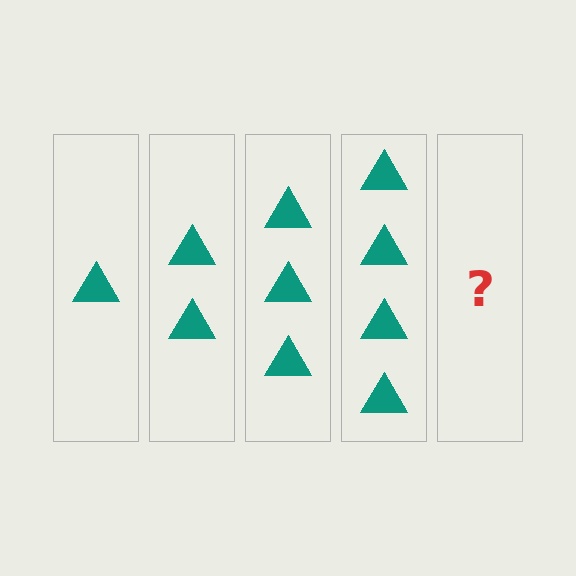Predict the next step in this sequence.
The next step is 5 triangles.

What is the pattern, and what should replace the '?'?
The pattern is that each step adds one more triangle. The '?' should be 5 triangles.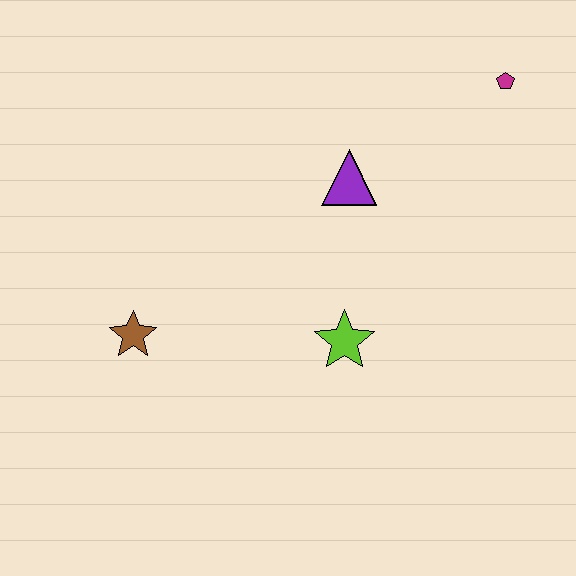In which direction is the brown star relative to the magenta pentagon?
The brown star is to the left of the magenta pentagon.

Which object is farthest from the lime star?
The magenta pentagon is farthest from the lime star.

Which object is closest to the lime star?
The purple triangle is closest to the lime star.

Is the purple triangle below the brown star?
No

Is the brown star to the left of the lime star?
Yes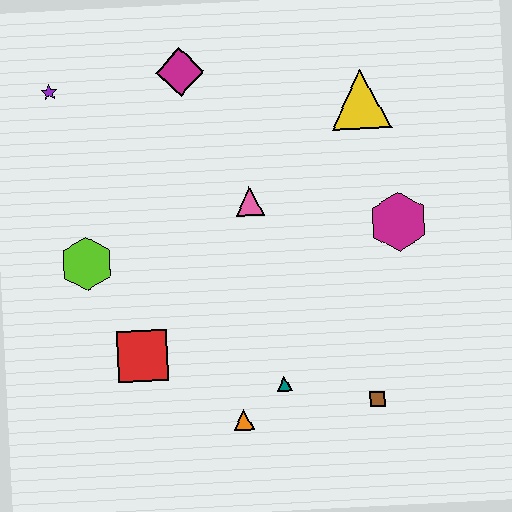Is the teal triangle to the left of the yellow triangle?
Yes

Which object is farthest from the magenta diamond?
The brown square is farthest from the magenta diamond.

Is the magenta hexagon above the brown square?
Yes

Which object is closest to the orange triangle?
The teal triangle is closest to the orange triangle.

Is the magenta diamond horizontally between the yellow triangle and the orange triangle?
No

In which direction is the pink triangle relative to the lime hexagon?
The pink triangle is to the right of the lime hexagon.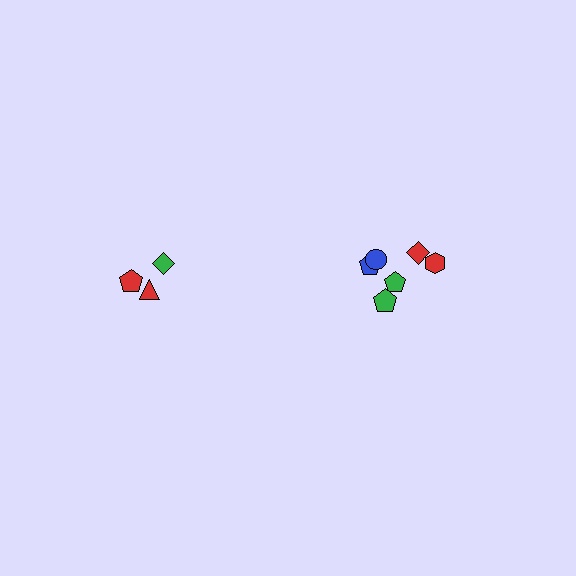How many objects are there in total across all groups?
There are 9 objects.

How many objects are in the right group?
There are 6 objects.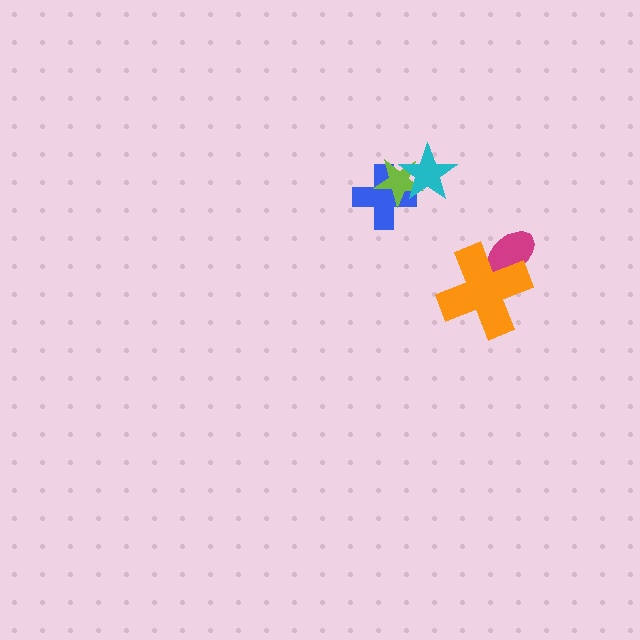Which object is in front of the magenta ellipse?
The orange cross is in front of the magenta ellipse.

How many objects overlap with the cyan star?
2 objects overlap with the cyan star.